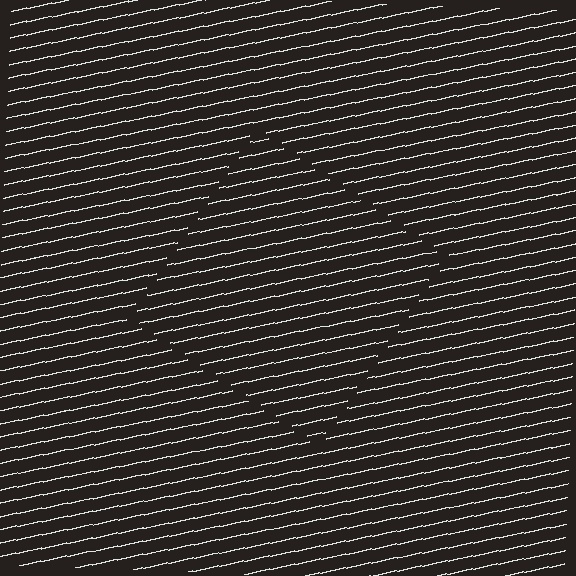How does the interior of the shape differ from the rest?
The interior of the shape contains the same grating, shifted by half a period — the contour is defined by the phase discontinuity where line-ends from the inner and outer gratings abut.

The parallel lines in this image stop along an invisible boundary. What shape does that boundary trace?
An illusory square. The interior of the shape contains the same grating, shifted by half a period — the contour is defined by the phase discontinuity where line-ends from the inner and outer gratings abut.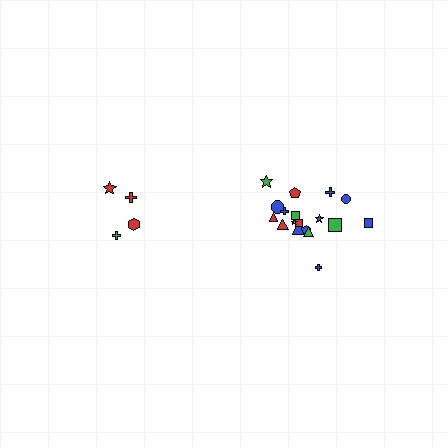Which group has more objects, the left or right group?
The right group.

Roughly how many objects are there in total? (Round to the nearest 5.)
Roughly 20 objects in total.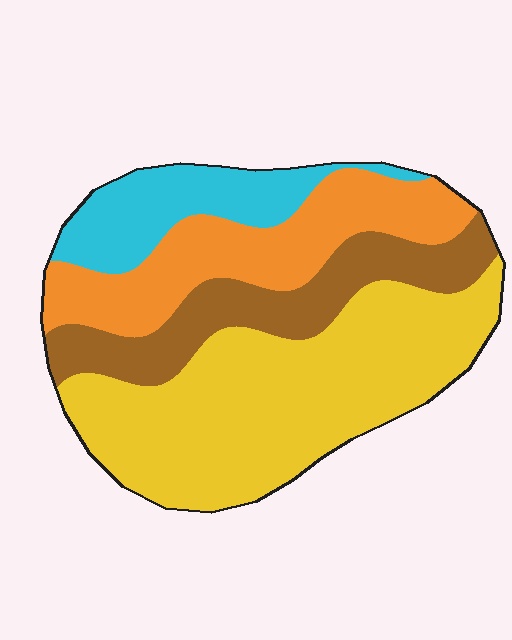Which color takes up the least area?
Cyan, at roughly 15%.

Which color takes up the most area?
Yellow, at roughly 45%.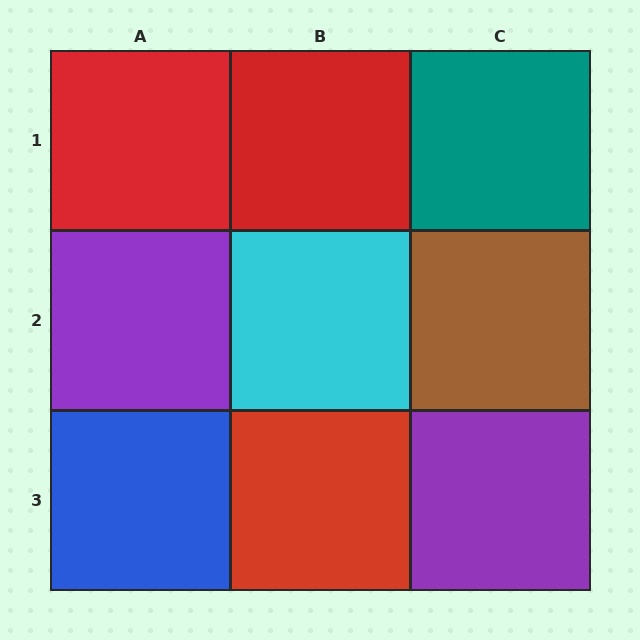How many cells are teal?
1 cell is teal.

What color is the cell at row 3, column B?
Red.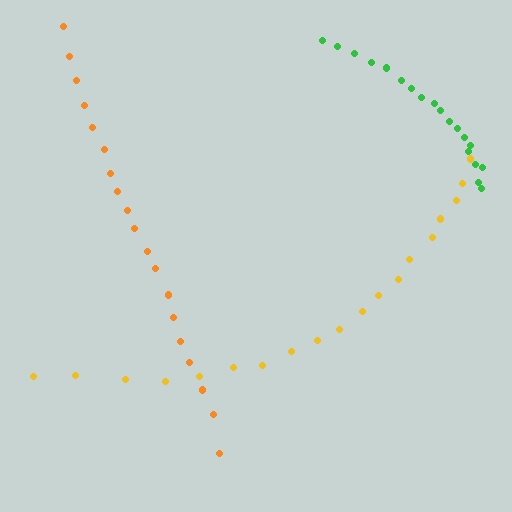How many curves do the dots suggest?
There are 3 distinct paths.